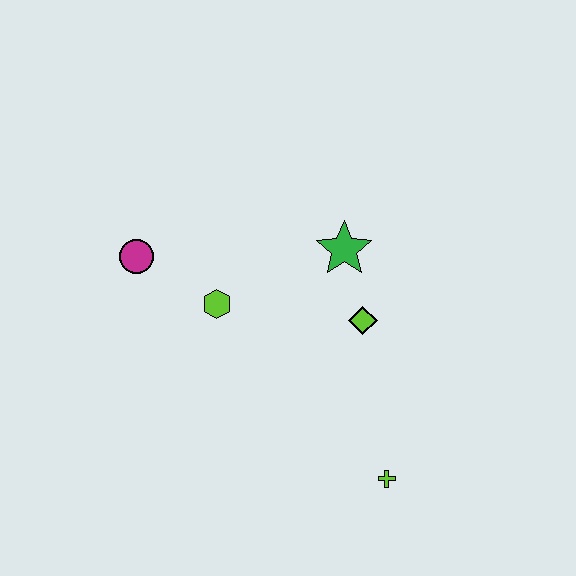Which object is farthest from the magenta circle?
The lime cross is farthest from the magenta circle.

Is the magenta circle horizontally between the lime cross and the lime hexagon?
No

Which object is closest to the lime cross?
The lime diamond is closest to the lime cross.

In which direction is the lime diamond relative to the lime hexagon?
The lime diamond is to the right of the lime hexagon.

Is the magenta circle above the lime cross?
Yes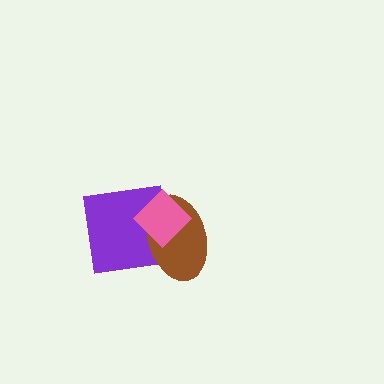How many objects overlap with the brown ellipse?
2 objects overlap with the brown ellipse.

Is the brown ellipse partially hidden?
Yes, it is partially covered by another shape.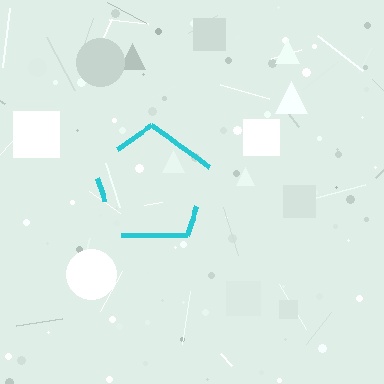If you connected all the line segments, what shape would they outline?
They would outline a pentagon.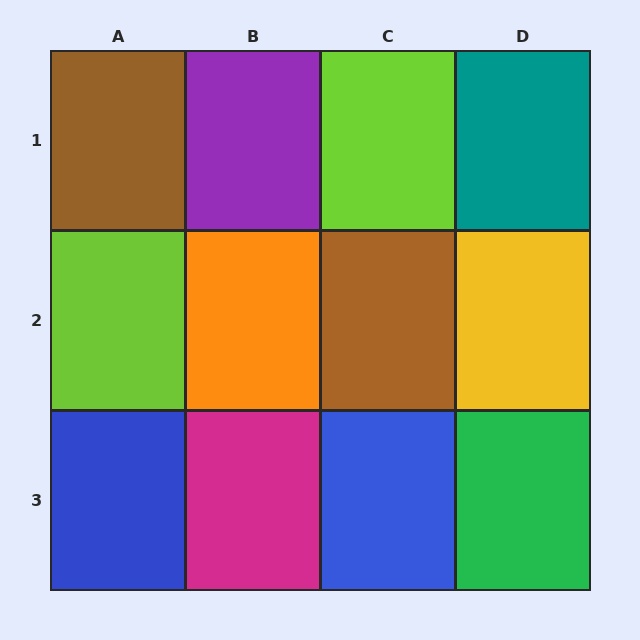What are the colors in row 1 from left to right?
Brown, purple, lime, teal.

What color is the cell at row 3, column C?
Blue.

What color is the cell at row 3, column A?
Blue.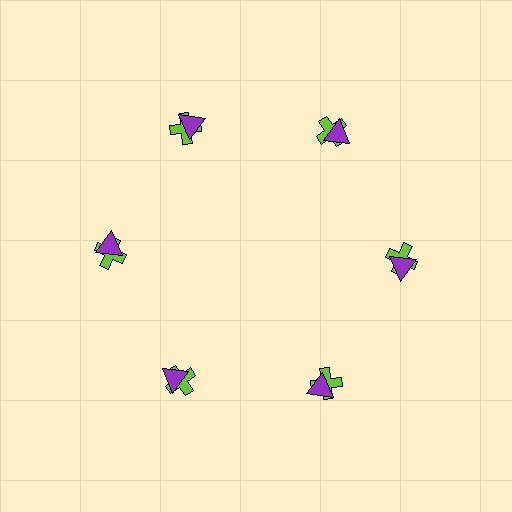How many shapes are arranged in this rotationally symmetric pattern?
There are 12 shapes, arranged in 6 groups of 2.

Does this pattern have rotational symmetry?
Yes, this pattern has 6-fold rotational symmetry. It looks the same after rotating 60 degrees around the center.